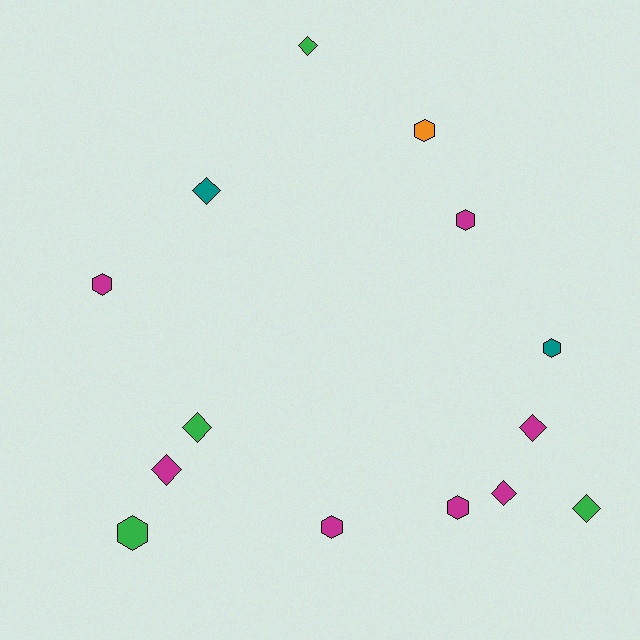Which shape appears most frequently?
Diamond, with 7 objects.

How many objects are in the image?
There are 14 objects.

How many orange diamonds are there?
There are no orange diamonds.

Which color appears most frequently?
Magenta, with 7 objects.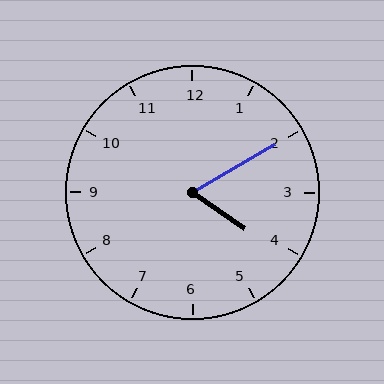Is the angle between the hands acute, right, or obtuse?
It is acute.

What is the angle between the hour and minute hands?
Approximately 65 degrees.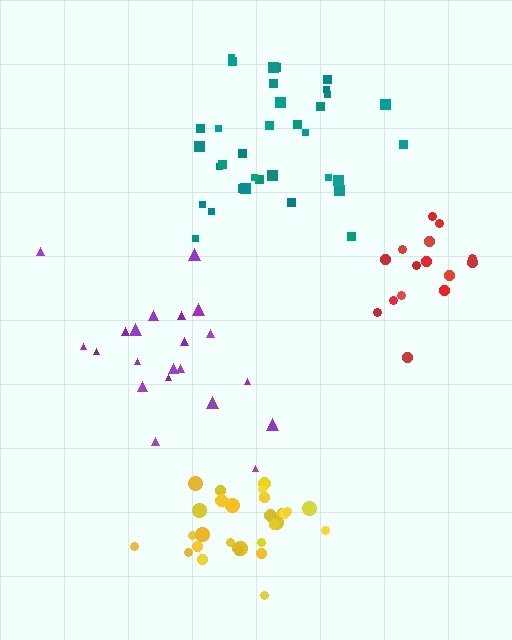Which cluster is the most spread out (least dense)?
Purple.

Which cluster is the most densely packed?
Yellow.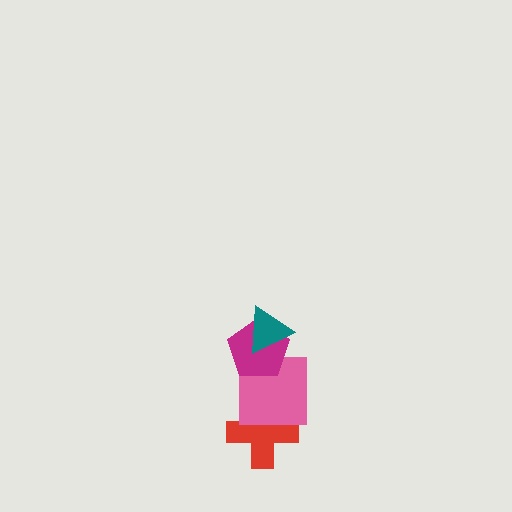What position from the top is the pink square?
The pink square is 3rd from the top.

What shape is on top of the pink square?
The magenta pentagon is on top of the pink square.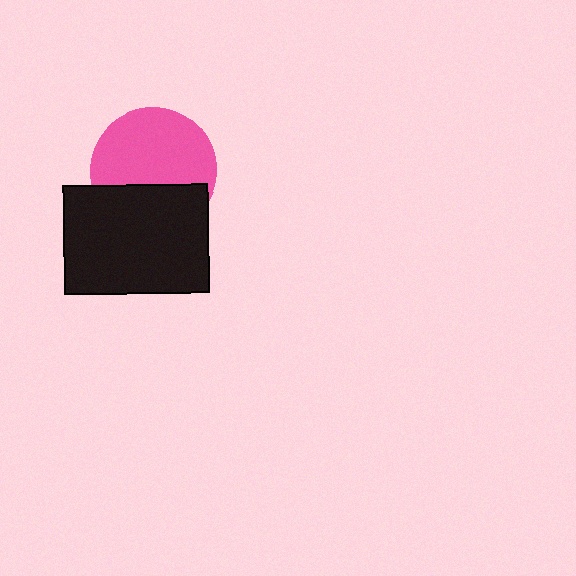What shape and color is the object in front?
The object in front is a black rectangle.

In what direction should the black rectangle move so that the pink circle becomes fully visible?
The black rectangle should move down. That is the shortest direction to clear the overlap and leave the pink circle fully visible.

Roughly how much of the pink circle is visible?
About half of it is visible (roughly 64%).